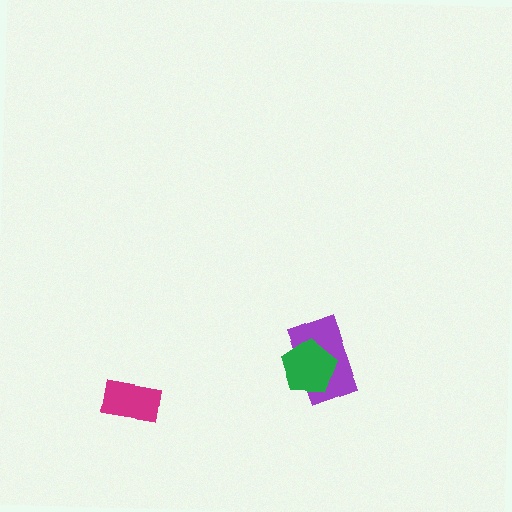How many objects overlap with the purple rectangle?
1 object overlaps with the purple rectangle.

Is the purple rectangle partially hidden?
Yes, it is partially covered by another shape.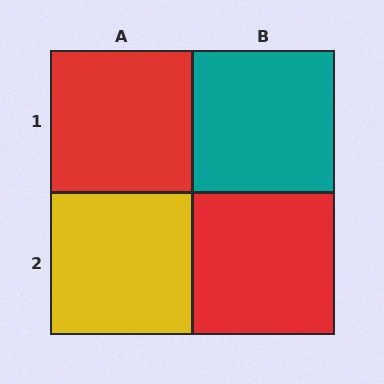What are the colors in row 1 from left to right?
Red, teal.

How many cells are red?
2 cells are red.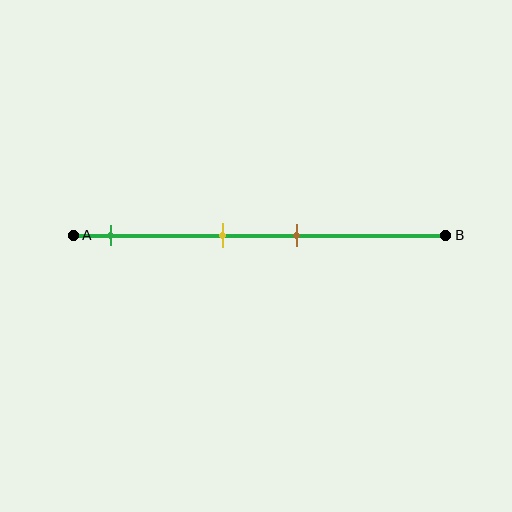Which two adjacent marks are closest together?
The yellow and brown marks are the closest adjacent pair.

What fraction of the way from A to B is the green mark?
The green mark is approximately 10% (0.1) of the way from A to B.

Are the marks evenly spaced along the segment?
No, the marks are not evenly spaced.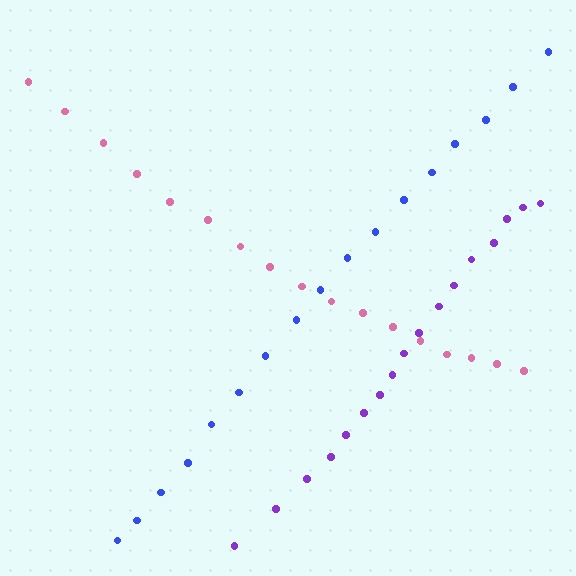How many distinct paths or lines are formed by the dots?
There are 3 distinct paths.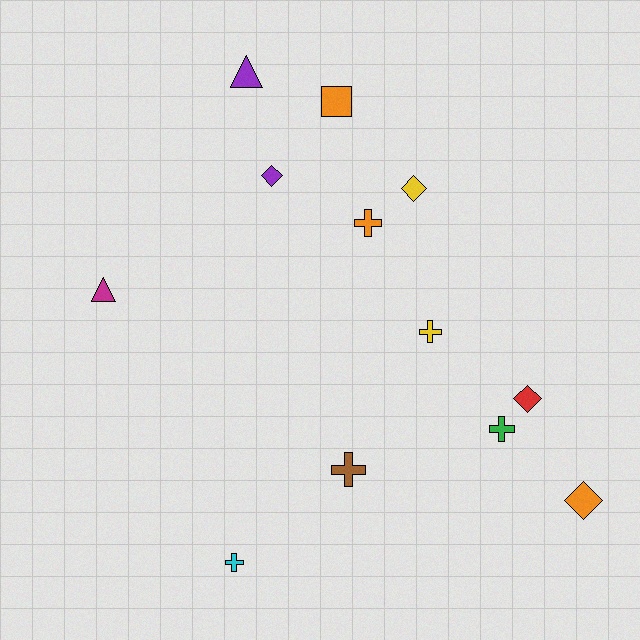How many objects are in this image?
There are 12 objects.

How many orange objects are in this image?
There are 3 orange objects.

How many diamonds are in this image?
There are 4 diamonds.